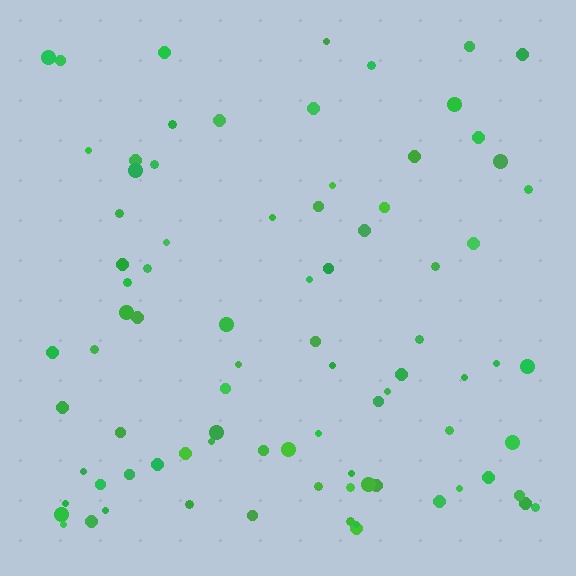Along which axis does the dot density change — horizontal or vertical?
Vertical.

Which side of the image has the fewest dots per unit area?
The top.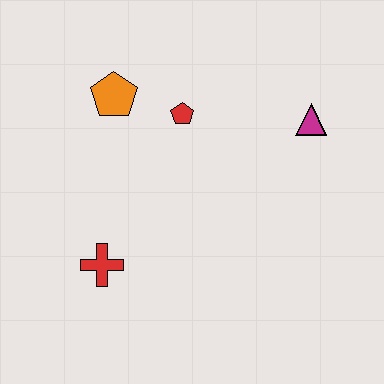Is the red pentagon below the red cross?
No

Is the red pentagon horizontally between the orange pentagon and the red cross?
No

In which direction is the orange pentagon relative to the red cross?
The orange pentagon is above the red cross.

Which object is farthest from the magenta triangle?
The red cross is farthest from the magenta triangle.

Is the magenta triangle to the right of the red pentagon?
Yes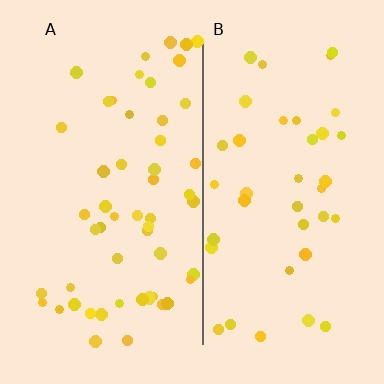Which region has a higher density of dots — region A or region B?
A (the left).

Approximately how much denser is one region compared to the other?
Approximately 1.4× — region A over region B.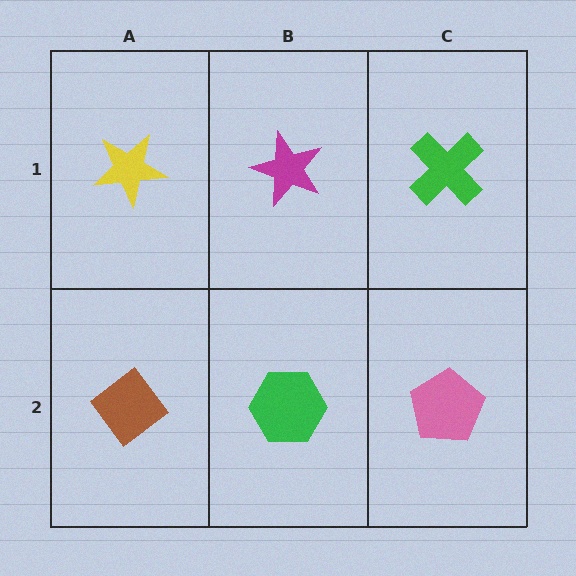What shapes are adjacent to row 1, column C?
A pink pentagon (row 2, column C), a magenta star (row 1, column B).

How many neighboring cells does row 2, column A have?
2.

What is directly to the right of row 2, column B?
A pink pentagon.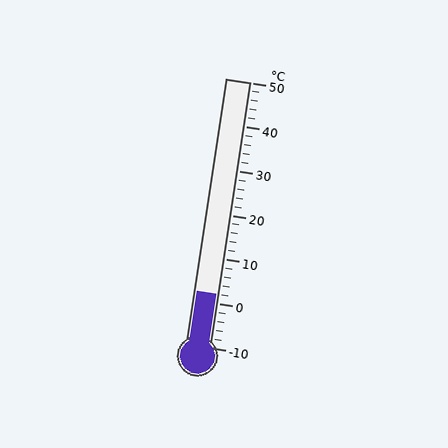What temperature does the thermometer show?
The thermometer shows approximately 2°C.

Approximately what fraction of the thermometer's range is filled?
The thermometer is filled to approximately 20% of its range.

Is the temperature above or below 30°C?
The temperature is below 30°C.